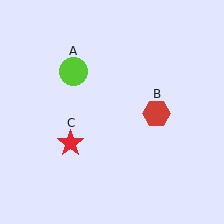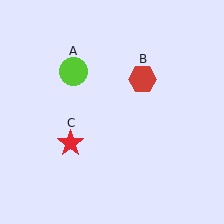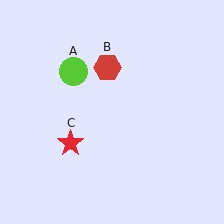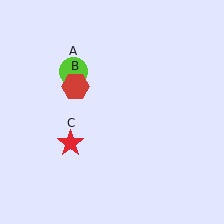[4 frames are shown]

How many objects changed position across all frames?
1 object changed position: red hexagon (object B).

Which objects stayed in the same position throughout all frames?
Lime circle (object A) and red star (object C) remained stationary.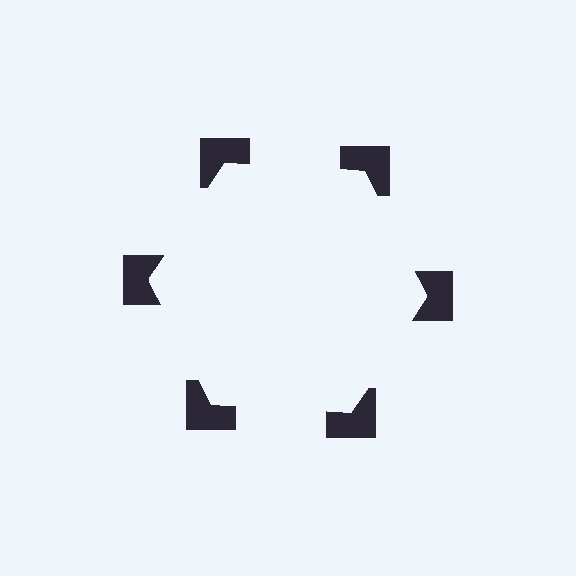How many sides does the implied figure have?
6 sides.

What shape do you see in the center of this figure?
An illusory hexagon — its edges are inferred from the aligned wedge cuts in the notched squares, not physically drawn.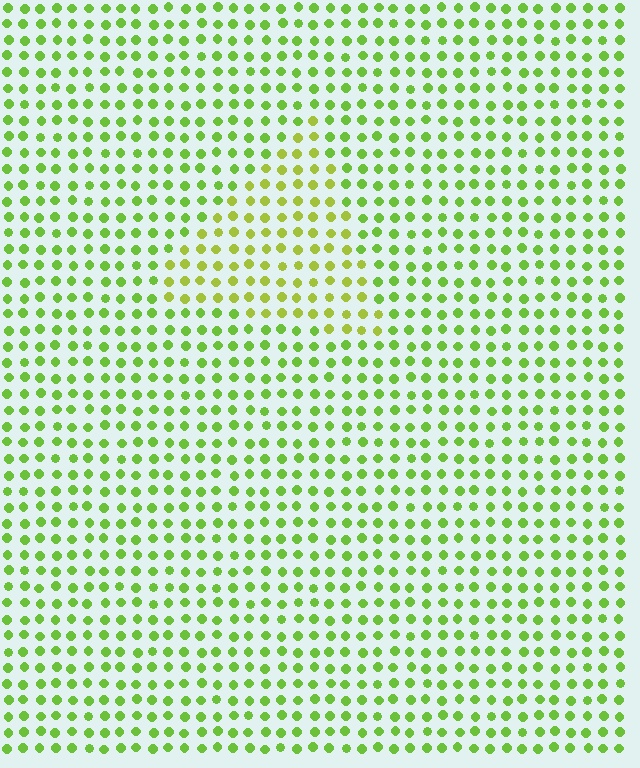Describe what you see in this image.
The image is filled with small lime elements in a uniform arrangement. A triangle-shaped region is visible where the elements are tinted to a slightly different hue, forming a subtle color boundary.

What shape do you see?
I see a triangle.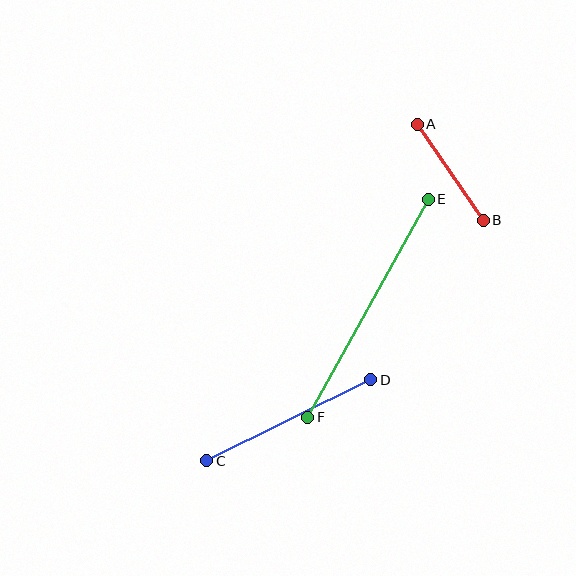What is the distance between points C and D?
The distance is approximately 183 pixels.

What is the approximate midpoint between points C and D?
The midpoint is at approximately (289, 420) pixels.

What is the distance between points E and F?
The distance is approximately 249 pixels.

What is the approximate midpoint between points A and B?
The midpoint is at approximately (450, 172) pixels.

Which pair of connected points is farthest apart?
Points E and F are farthest apart.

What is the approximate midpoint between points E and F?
The midpoint is at approximately (368, 308) pixels.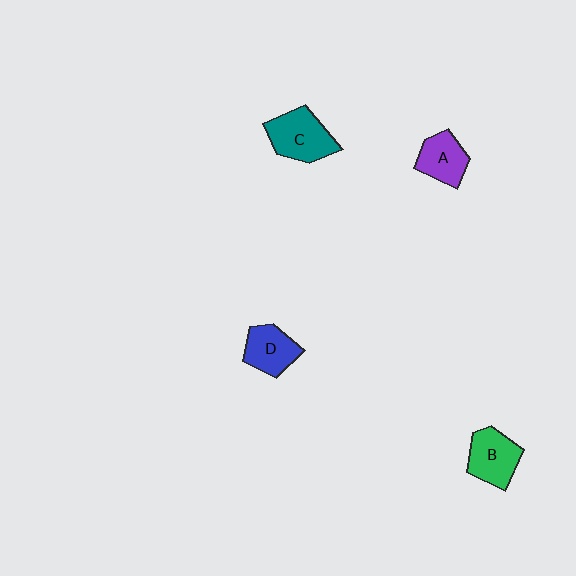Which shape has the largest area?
Shape C (teal).